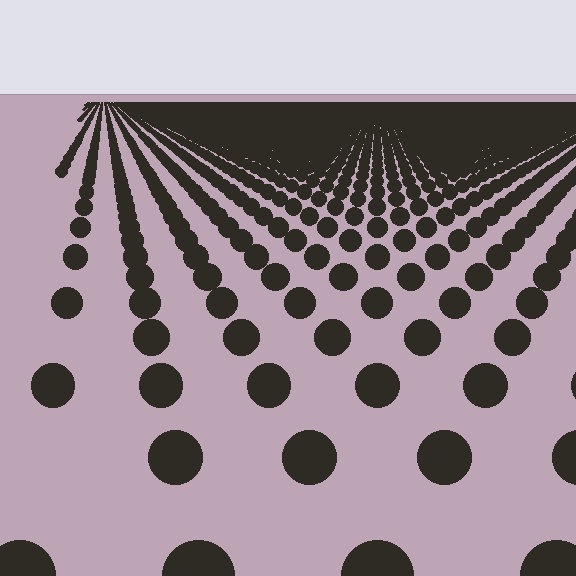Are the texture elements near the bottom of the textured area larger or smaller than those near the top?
Larger. Near the bottom, elements are closer to the viewer and appear at a bigger on-screen size.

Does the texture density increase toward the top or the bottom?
Density increases toward the top.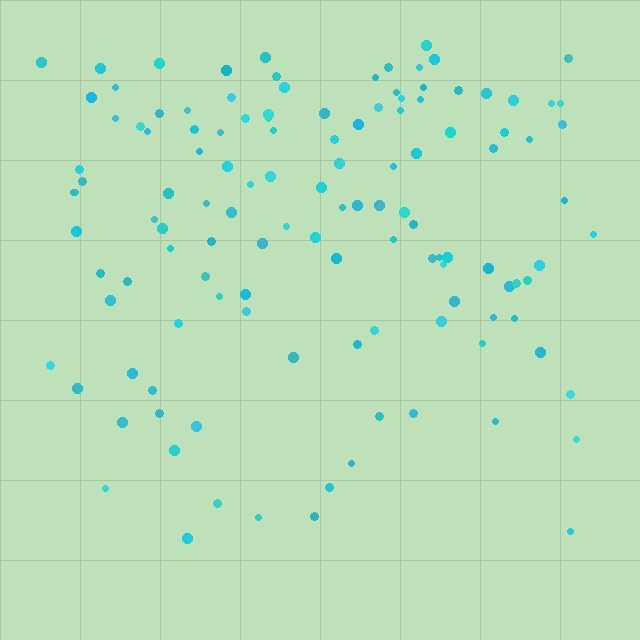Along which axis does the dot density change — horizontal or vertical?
Vertical.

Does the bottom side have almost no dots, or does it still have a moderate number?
Still a moderate number, just noticeably fewer than the top.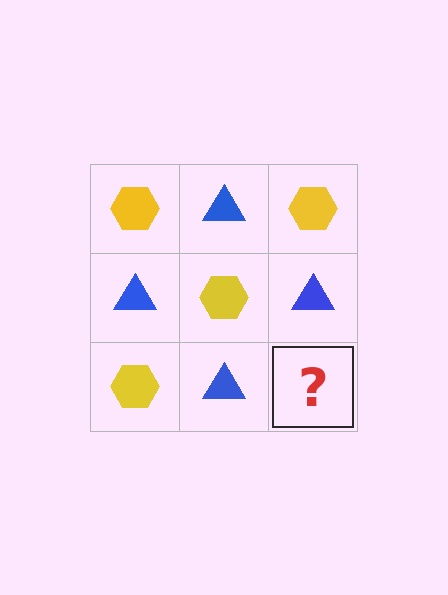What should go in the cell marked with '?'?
The missing cell should contain a yellow hexagon.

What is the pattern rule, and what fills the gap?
The rule is that it alternates yellow hexagon and blue triangle in a checkerboard pattern. The gap should be filled with a yellow hexagon.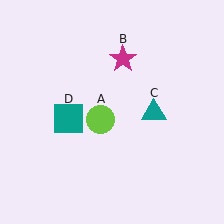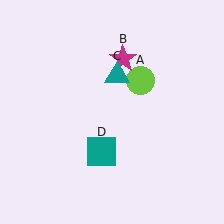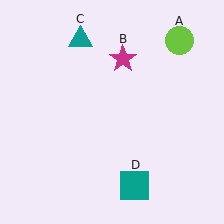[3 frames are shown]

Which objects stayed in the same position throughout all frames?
Magenta star (object B) remained stationary.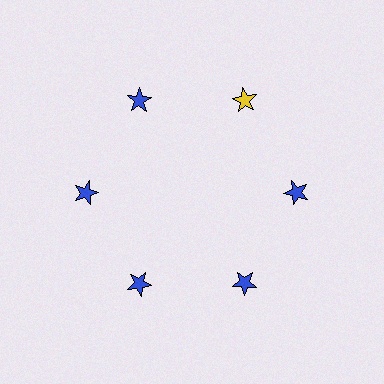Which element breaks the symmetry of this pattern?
The yellow star at roughly the 1 o'clock position breaks the symmetry. All other shapes are blue stars.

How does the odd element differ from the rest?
It has a different color: yellow instead of blue.